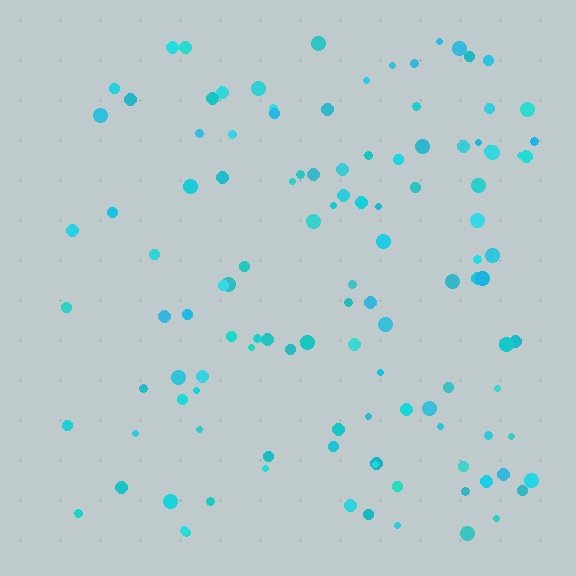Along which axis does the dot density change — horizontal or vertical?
Horizontal.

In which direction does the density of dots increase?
From left to right, with the right side densest.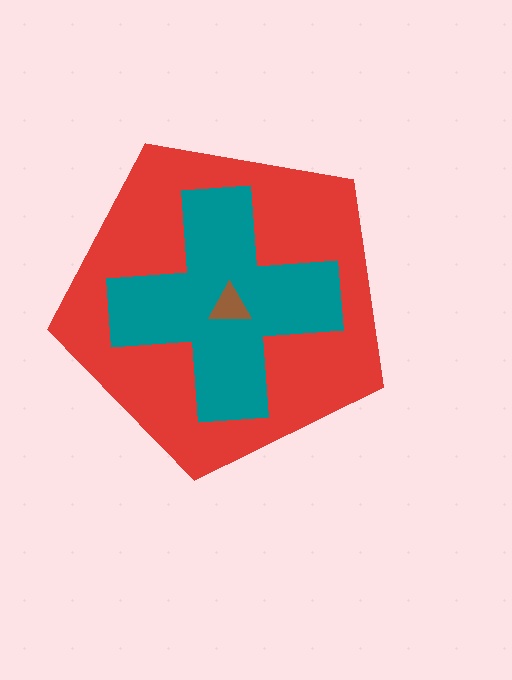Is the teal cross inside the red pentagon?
Yes.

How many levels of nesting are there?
3.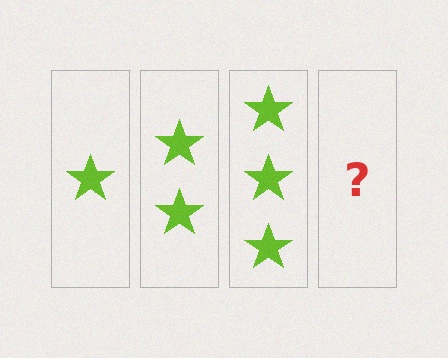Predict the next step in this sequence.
The next step is 4 stars.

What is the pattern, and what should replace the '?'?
The pattern is that each step adds one more star. The '?' should be 4 stars.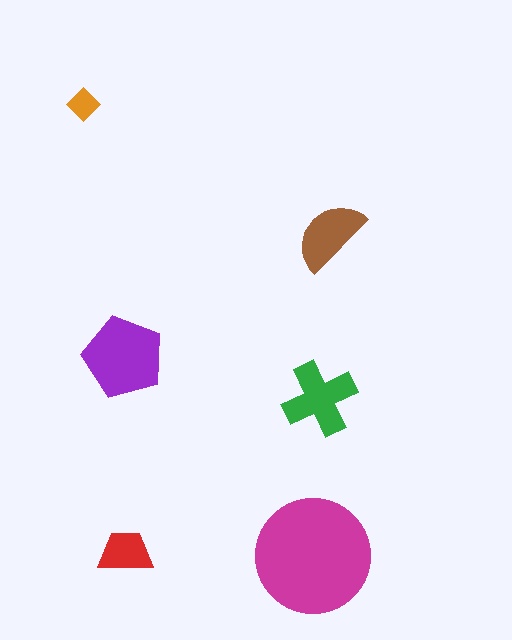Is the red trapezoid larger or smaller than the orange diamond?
Larger.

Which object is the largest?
The magenta circle.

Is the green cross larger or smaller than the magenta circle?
Smaller.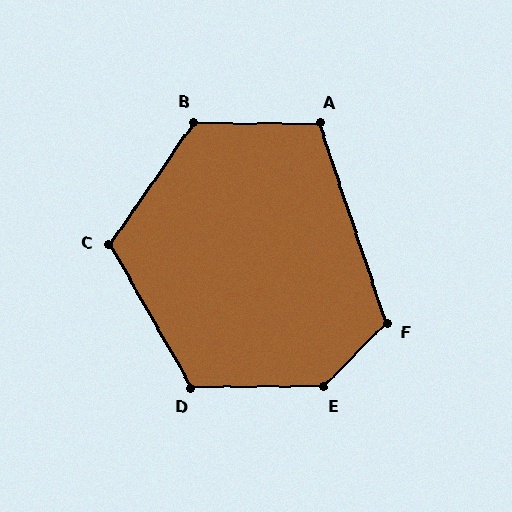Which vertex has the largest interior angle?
E, at approximately 135 degrees.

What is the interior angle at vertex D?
Approximately 119 degrees (obtuse).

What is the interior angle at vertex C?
Approximately 116 degrees (obtuse).